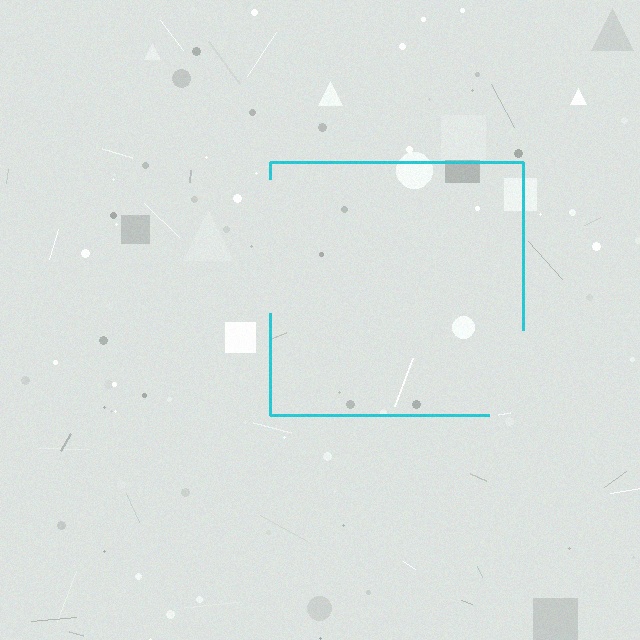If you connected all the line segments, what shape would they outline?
They would outline a square.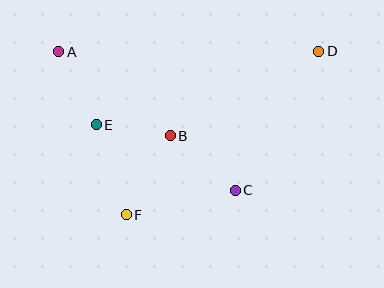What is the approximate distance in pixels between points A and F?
The distance between A and F is approximately 177 pixels.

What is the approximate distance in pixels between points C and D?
The distance between C and D is approximately 162 pixels.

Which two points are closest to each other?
Points B and E are closest to each other.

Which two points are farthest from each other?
Points A and D are farthest from each other.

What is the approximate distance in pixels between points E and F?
The distance between E and F is approximately 95 pixels.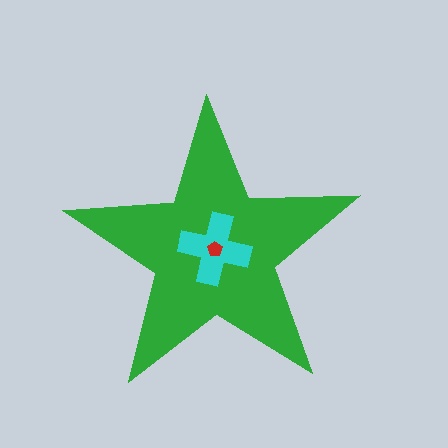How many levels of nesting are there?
3.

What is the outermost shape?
The green star.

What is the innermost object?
The red pentagon.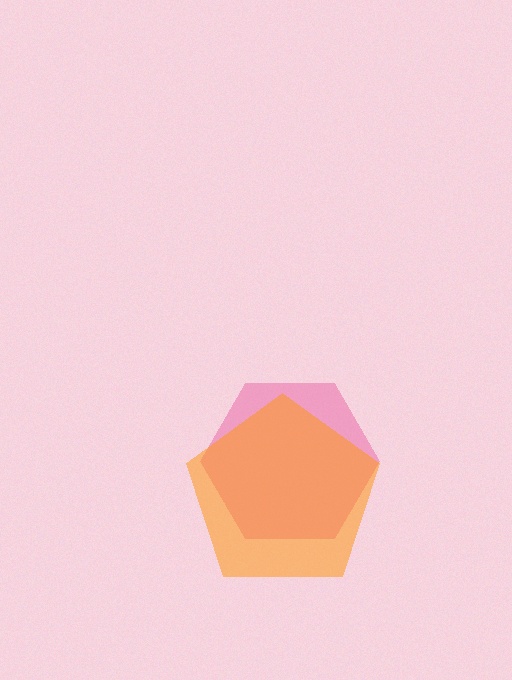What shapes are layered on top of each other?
The layered shapes are: a pink hexagon, an orange pentagon.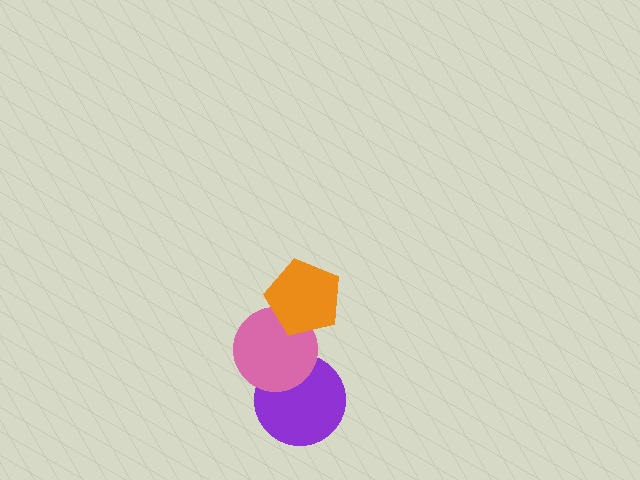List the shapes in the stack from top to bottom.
From top to bottom: the orange pentagon, the pink circle, the purple circle.